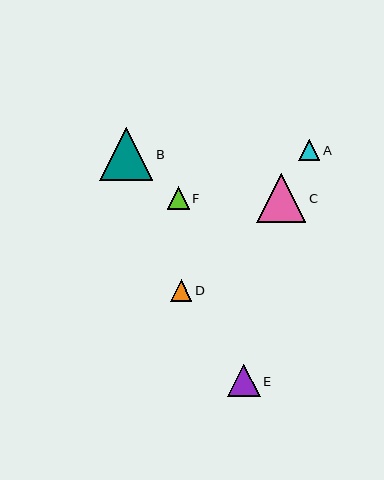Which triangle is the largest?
Triangle B is the largest with a size of approximately 53 pixels.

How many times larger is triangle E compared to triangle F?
Triangle E is approximately 1.5 times the size of triangle F.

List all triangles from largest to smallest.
From largest to smallest: B, C, E, F, D, A.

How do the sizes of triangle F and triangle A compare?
Triangle F and triangle A are approximately the same size.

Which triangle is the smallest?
Triangle A is the smallest with a size of approximately 21 pixels.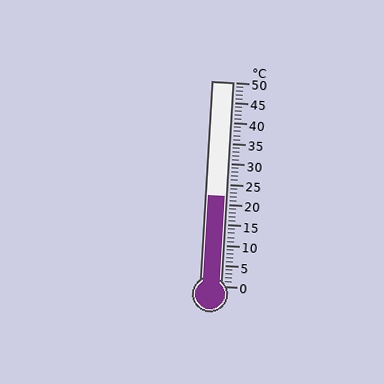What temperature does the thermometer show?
The thermometer shows approximately 22°C.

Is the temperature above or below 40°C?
The temperature is below 40°C.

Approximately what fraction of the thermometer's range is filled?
The thermometer is filled to approximately 45% of its range.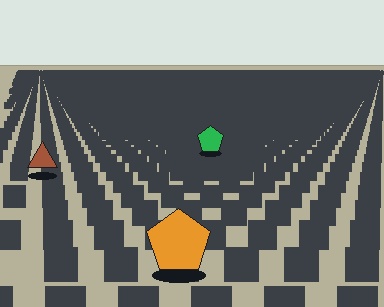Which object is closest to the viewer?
The orange pentagon is closest. The texture marks near it are larger and more spread out.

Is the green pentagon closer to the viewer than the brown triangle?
No. The brown triangle is closer — you can tell from the texture gradient: the ground texture is coarser near it.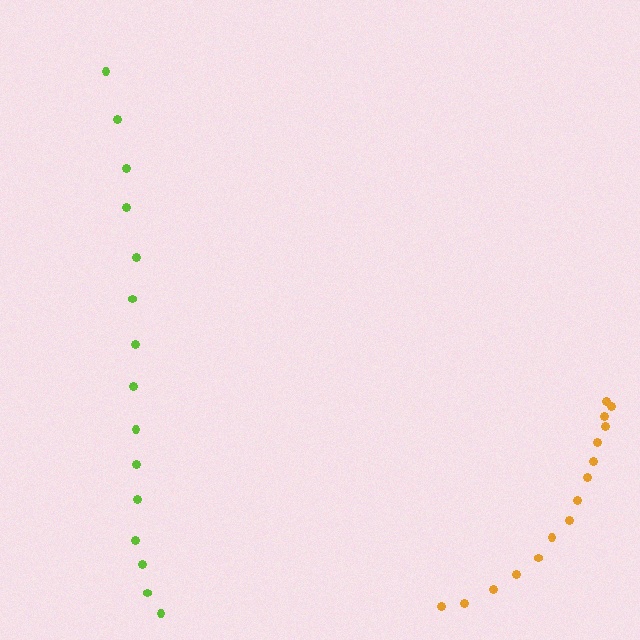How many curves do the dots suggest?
There are 2 distinct paths.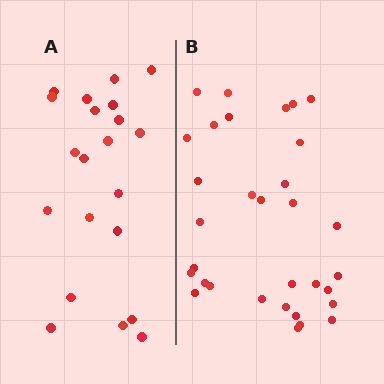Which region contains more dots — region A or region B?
Region B (the right region) has more dots.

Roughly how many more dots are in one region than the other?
Region B has roughly 12 or so more dots than region A.